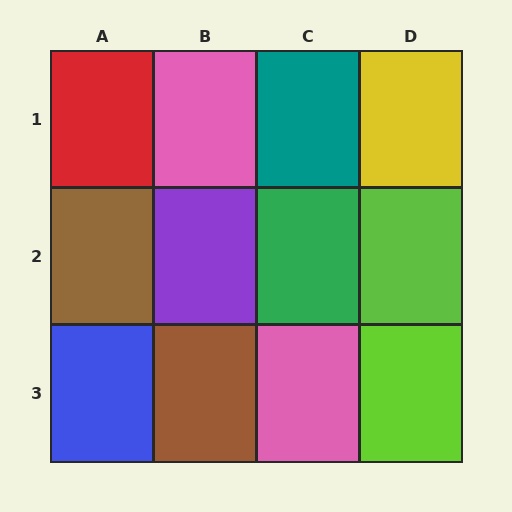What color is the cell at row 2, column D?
Lime.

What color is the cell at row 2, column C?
Green.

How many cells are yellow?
1 cell is yellow.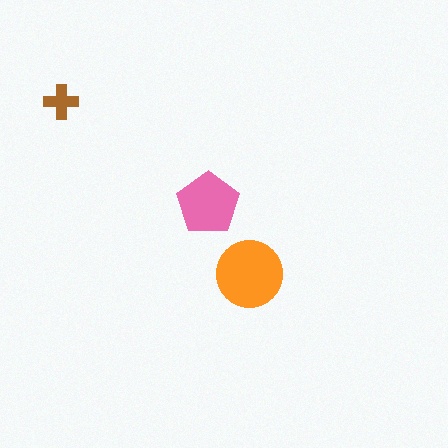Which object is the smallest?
The brown cross.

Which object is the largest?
The orange circle.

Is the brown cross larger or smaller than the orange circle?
Smaller.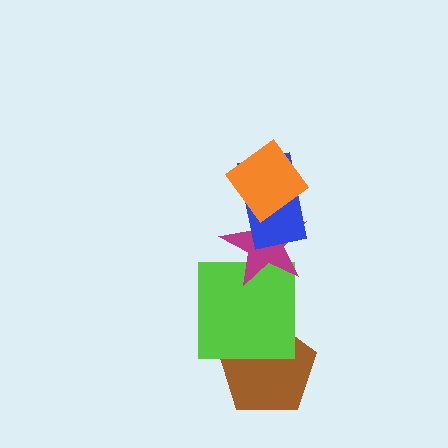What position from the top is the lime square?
The lime square is 4th from the top.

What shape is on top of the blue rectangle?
The orange diamond is on top of the blue rectangle.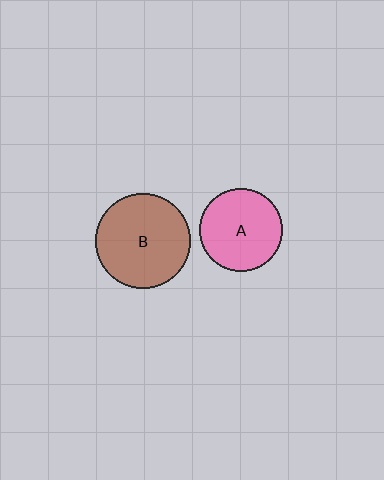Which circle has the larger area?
Circle B (brown).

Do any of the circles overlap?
No, none of the circles overlap.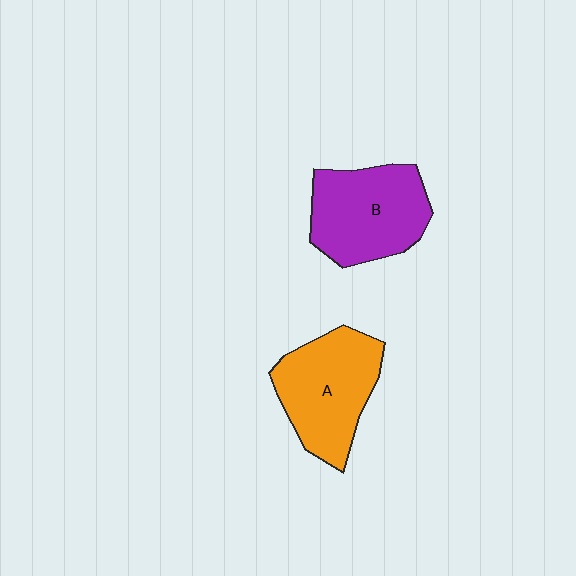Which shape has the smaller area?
Shape A (orange).